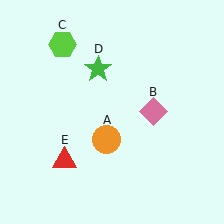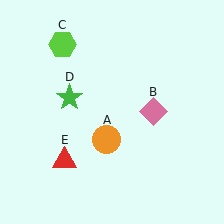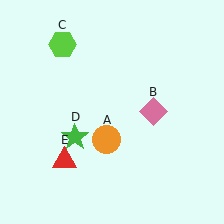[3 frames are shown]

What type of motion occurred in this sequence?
The green star (object D) rotated counterclockwise around the center of the scene.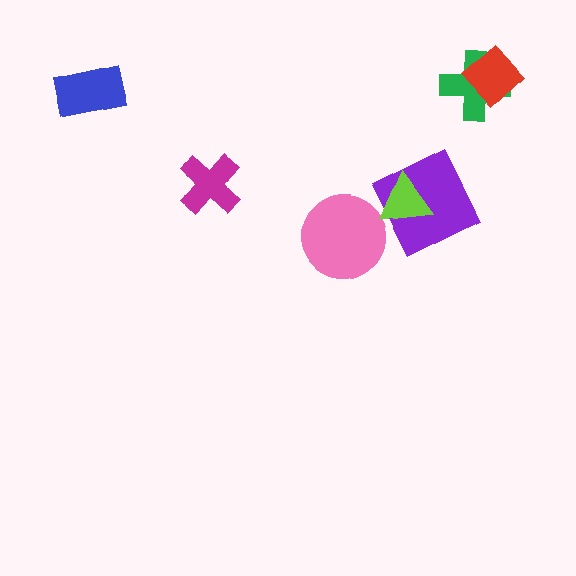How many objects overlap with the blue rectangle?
0 objects overlap with the blue rectangle.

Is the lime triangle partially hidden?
No, no other shape covers it.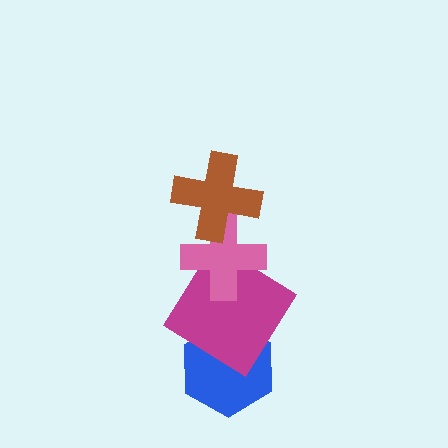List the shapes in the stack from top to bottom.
From top to bottom: the brown cross, the pink cross, the magenta diamond, the blue hexagon.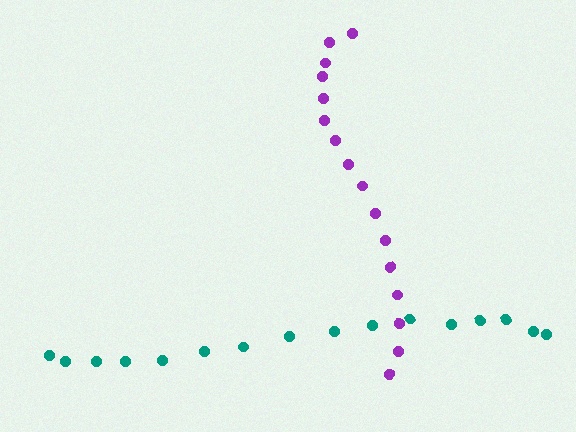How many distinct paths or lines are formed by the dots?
There are 2 distinct paths.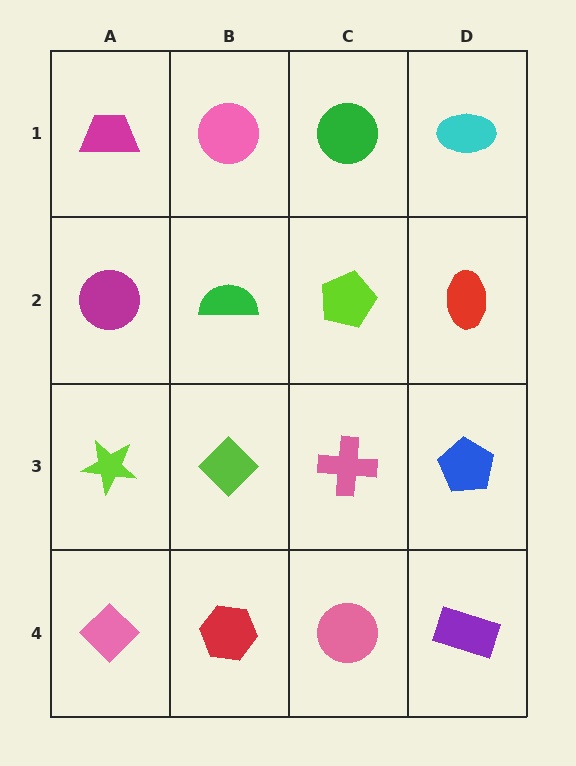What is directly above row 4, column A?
A lime star.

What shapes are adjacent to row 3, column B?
A green semicircle (row 2, column B), a red hexagon (row 4, column B), a lime star (row 3, column A), a pink cross (row 3, column C).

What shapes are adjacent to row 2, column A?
A magenta trapezoid (row 1, column A), a lime star (row 3, column A), a green semicircle (row 2, column B).